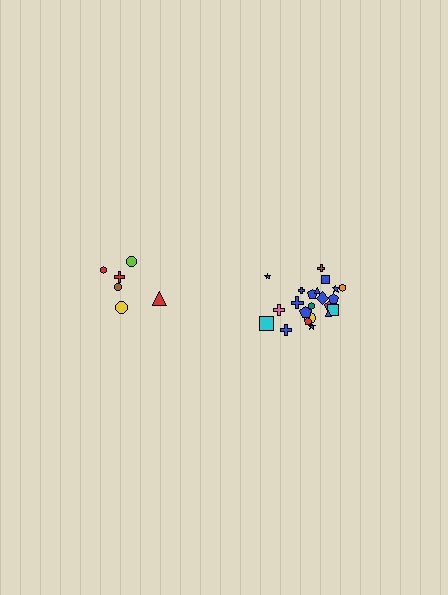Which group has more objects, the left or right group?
The right group.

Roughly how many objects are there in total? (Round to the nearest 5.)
Roughly 30 objects in total.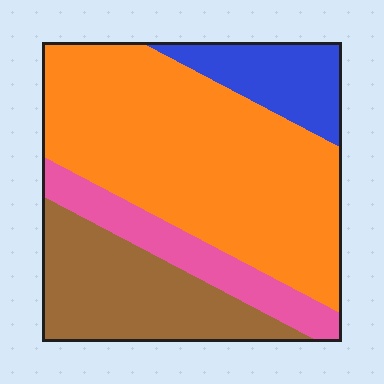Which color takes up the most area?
Orange, at roughly 50%.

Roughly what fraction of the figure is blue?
Blue covers roughly 10% of the figure.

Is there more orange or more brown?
Orange.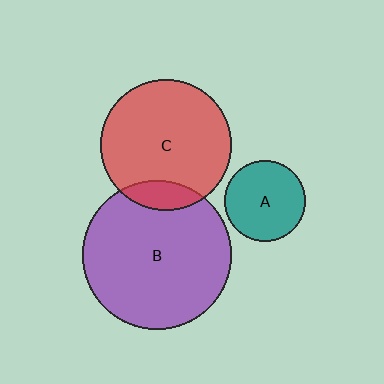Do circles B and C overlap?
Yes.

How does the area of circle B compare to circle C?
Approximately 1.3 times.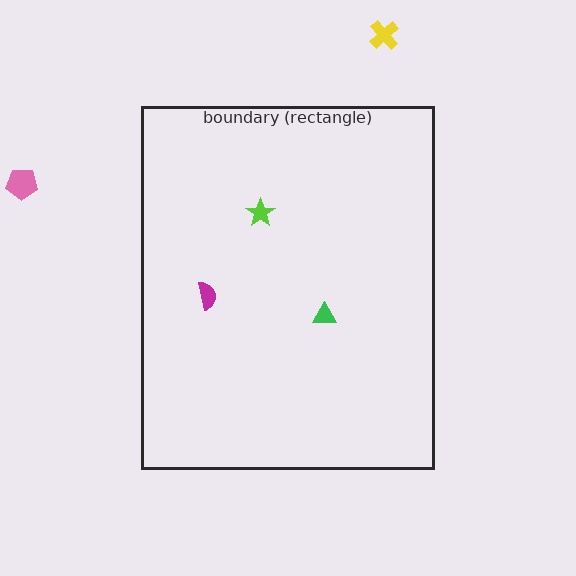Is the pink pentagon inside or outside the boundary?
Outside.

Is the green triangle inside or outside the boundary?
Inside.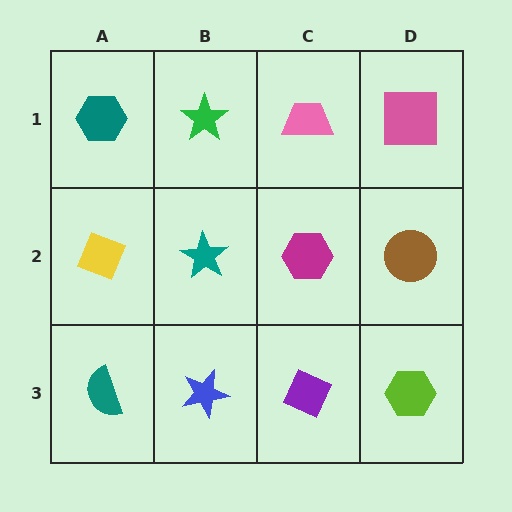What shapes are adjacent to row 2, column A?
A teal hexagon (row 1, column A), a teal semicircle (row 3, column A), a teal star (row 2, column B).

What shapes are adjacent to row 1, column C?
A magenta hexagon (row 2, column C), a green star (row 1, column B), a pink square (row 1, column D).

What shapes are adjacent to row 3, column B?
A teal star (row 2, column B), a teal semicircle (row 3, column A), a purple diamond (row 3, column C).